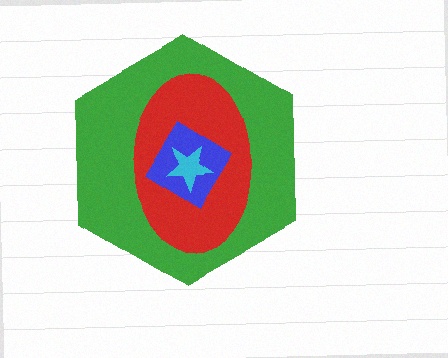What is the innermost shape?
The cyan star.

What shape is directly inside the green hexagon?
The red ellipse.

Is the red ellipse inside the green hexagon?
Yes.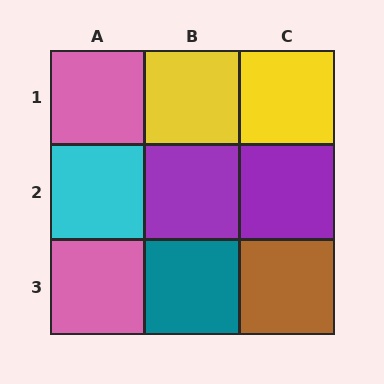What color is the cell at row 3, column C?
Brown.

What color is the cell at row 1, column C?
Yellow.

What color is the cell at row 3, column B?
Teal.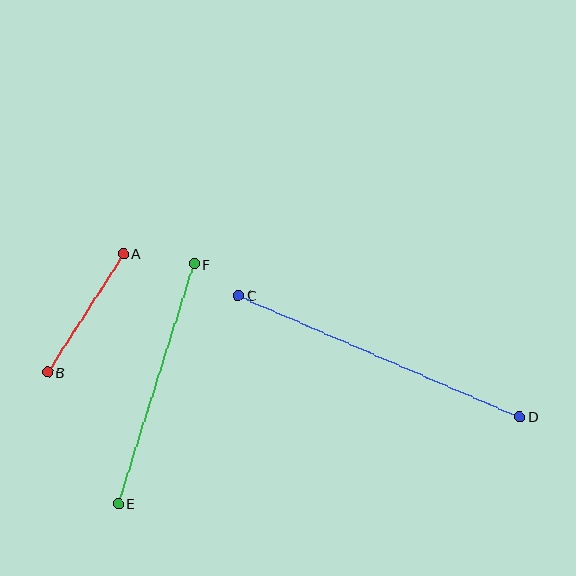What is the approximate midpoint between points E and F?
The midpoint is at approximately (156, 384) pixels.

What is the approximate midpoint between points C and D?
The midpoint is at approximately (379, 356) pixels.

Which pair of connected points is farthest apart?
Points C and D are farthest apart.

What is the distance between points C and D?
The distance is approximately 307 pixels.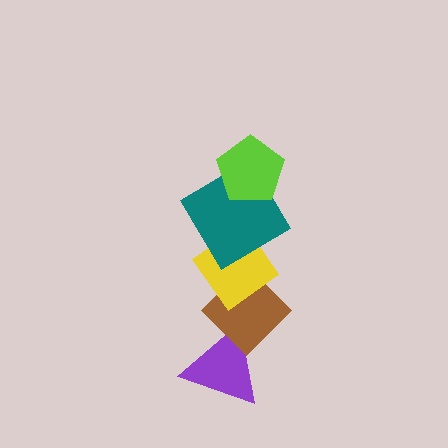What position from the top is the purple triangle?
The purple triangle is 5th from the top.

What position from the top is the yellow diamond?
The yellow diamond is 3rd from the top.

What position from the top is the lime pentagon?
The lime pentagon is 1st from the top.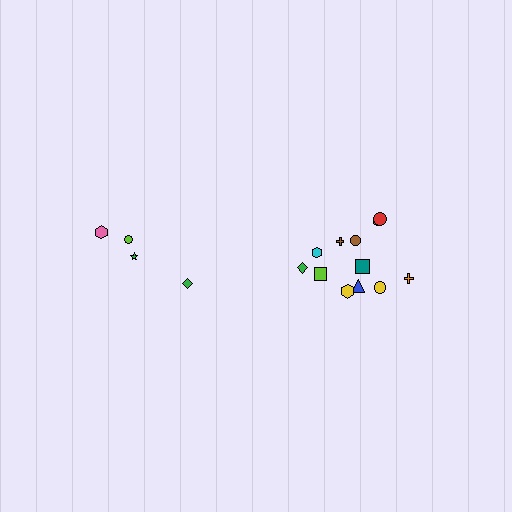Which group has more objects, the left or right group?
The right group.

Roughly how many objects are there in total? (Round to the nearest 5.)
Roughly 15 objects in total.